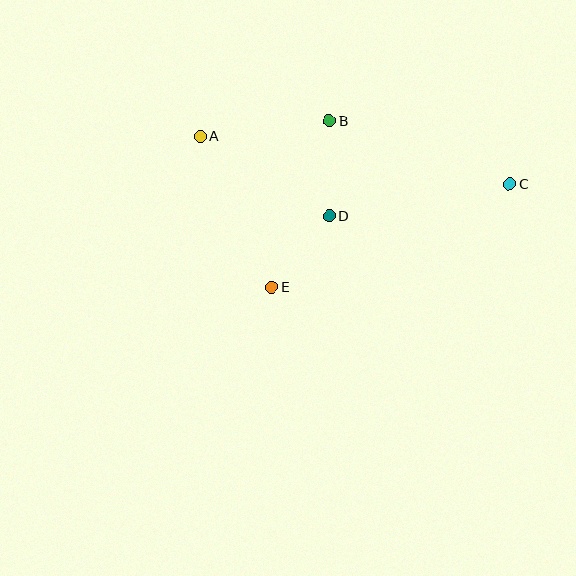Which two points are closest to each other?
Points D and E are closest to each other.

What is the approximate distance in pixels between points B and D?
The distance between B and D is approximately 95 pixels.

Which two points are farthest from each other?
Points A and C are farthest from each other.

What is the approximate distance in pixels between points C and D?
The distance between C and D is approximately 184 pixels.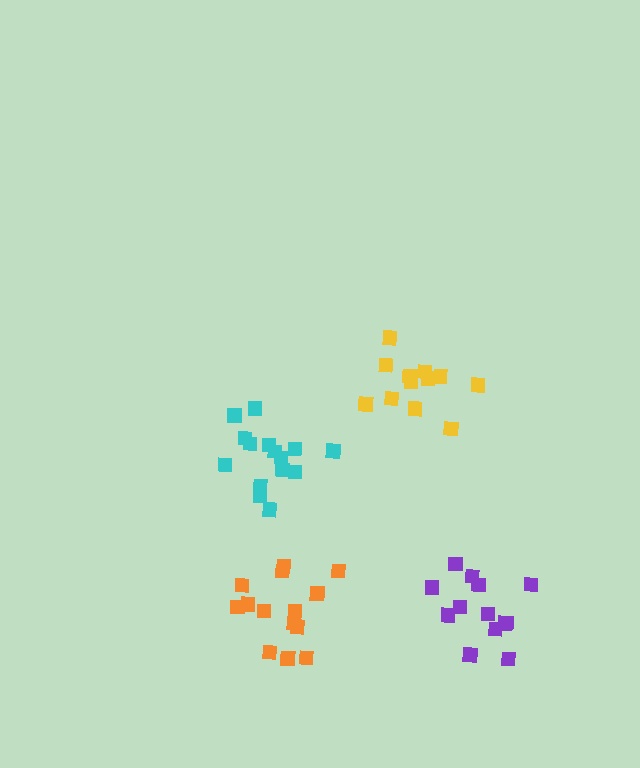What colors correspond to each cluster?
The clusters are colored: yellow, purple, orange, cyan.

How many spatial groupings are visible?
There are 4 spatial groupings.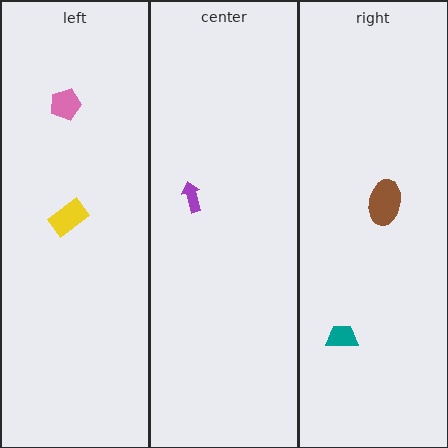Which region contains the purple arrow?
The center region.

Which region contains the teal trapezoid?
The right region.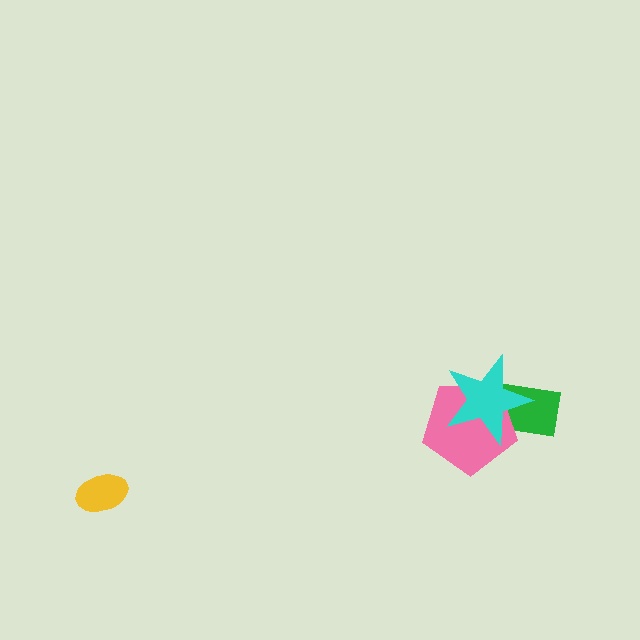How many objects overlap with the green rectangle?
2 objects overlap with the green rectangle.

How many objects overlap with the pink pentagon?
2 objects overlap with the pink pentagon.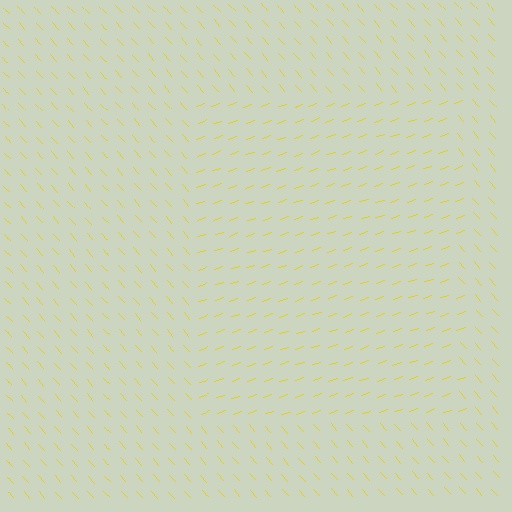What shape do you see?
I see a rectangle.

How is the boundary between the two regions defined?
The boundary is defined purely by a change in line orientation (approximately 68 degrees difference). All lines are the same color and thickness.